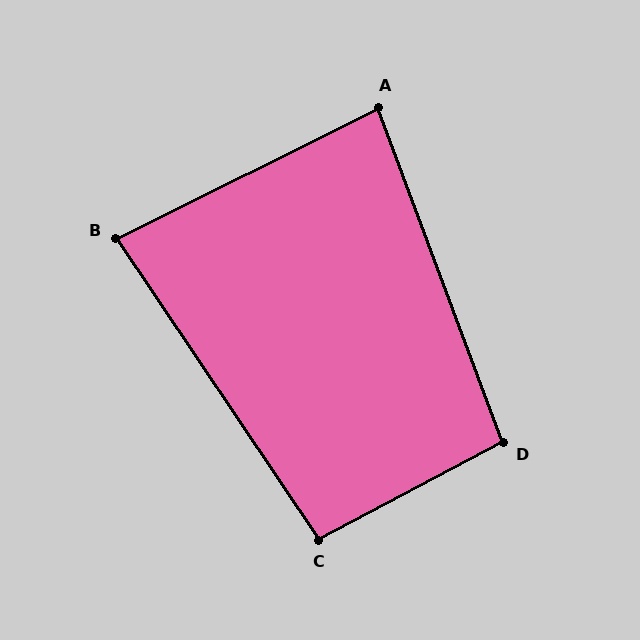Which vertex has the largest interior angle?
D, at approximately 98 degrees.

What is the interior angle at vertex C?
Approximately 96 degrees (obtuse).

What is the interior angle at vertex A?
Approximately 84 degrees (acute).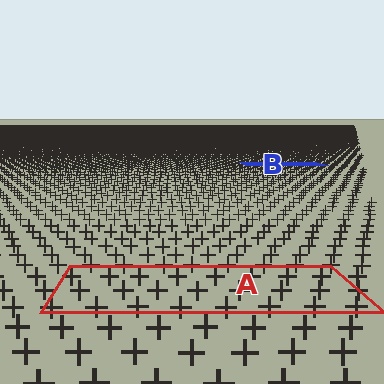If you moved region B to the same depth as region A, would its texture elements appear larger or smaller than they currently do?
They would appear larger. At a closer depth, the same texture elements are projected at a bigger on-screen size.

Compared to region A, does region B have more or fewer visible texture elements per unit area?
Region B has more texture elements per unit area — they are packed more densely because it is farther away.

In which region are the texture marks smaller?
The texture marks are smaller in region B, because it is farther away.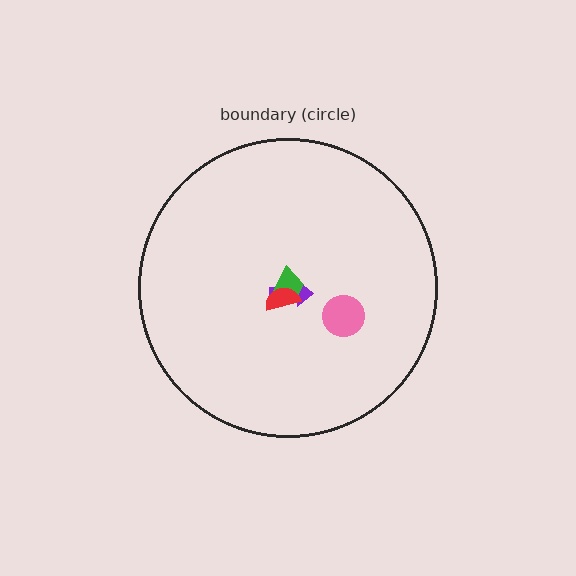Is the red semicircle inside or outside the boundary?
Inside.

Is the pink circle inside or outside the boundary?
Inside.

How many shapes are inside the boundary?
4 inside, 0 outside.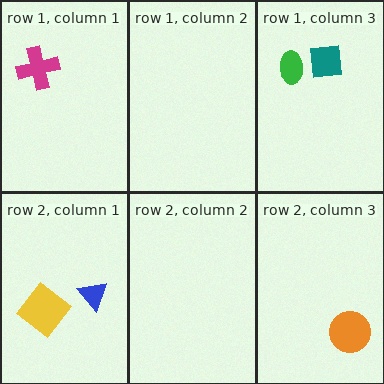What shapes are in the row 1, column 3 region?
The teal square, the green ellipse.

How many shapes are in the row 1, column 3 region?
2.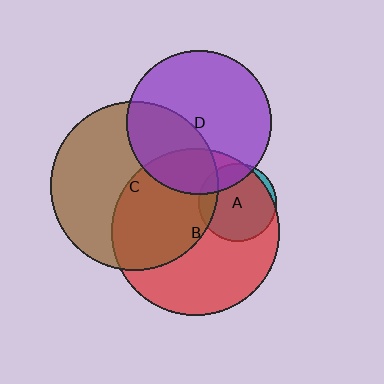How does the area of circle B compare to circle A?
Approximately 4.7 times.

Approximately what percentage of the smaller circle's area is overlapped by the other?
Approximately 20%.